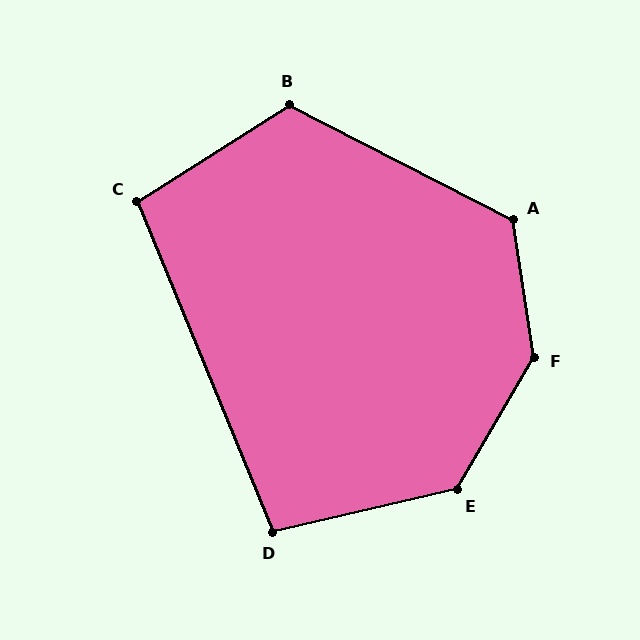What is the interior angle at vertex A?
Approximately 126 degrees (obtuse).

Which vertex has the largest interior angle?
F, at approximately 141 degrees.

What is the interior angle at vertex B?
Approximately 120 degrees (obtuse).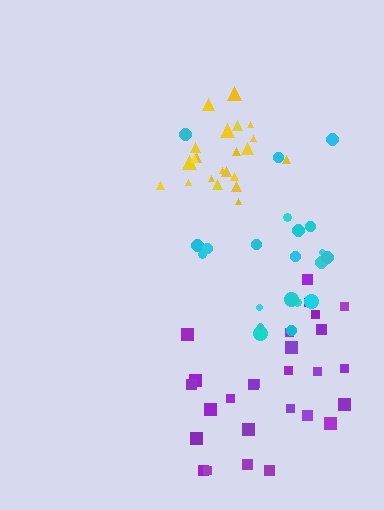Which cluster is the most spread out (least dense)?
Cyan.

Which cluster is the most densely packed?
Yellow.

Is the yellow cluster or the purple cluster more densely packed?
Yellow.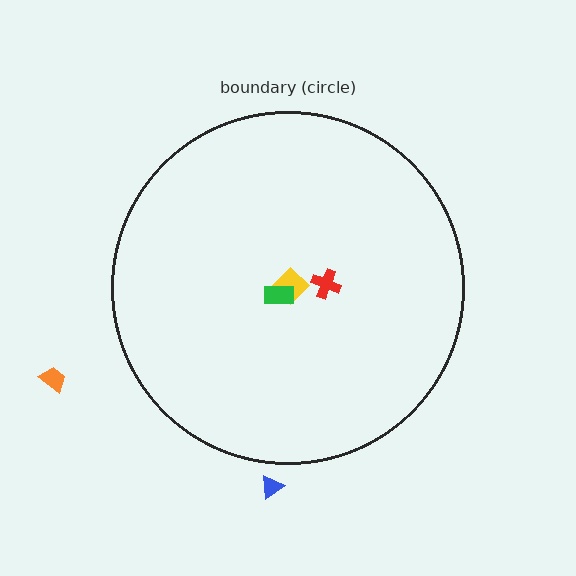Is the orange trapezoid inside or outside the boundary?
Outside.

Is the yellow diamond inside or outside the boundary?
Inside.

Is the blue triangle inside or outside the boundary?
Outside.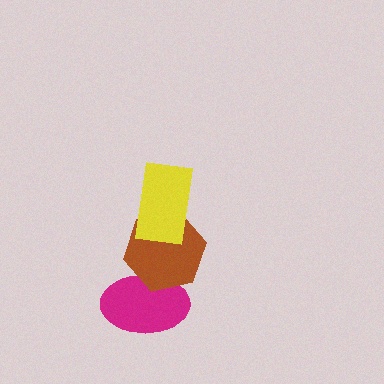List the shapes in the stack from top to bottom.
From top to bottom: the yellow rectangle, the brown hexagon, the magenta ellipse.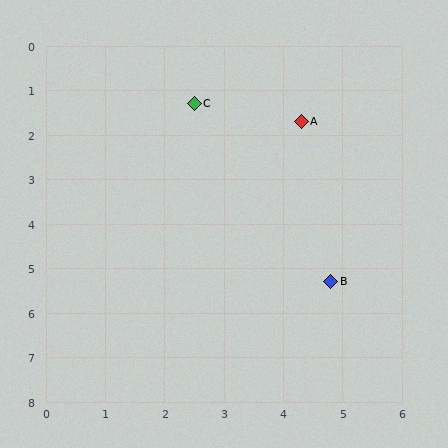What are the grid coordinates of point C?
Point C is at approximately (2.5, 1.3).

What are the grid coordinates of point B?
Point B is at approximately (4.8, 5.3).